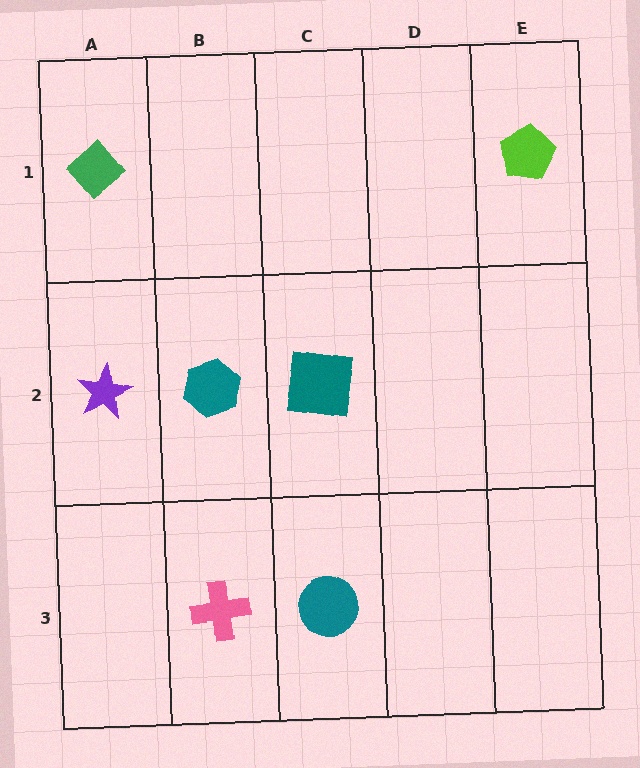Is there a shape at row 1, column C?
No, that cell is empty.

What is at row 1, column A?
A green diamond.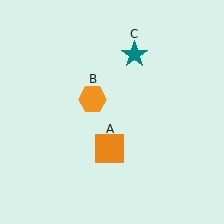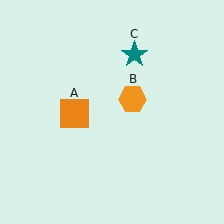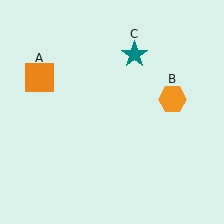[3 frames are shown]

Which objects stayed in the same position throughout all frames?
Teal star (object C) remained stationary.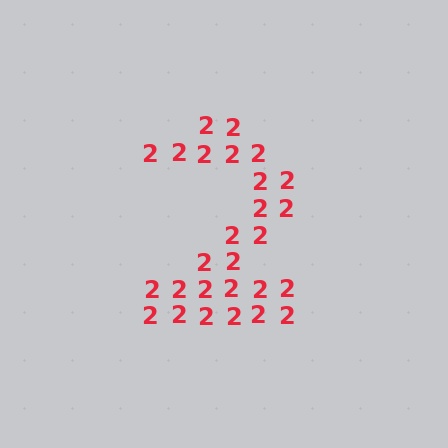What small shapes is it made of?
It is made of small digit 2's.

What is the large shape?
The large shape is the digit 2.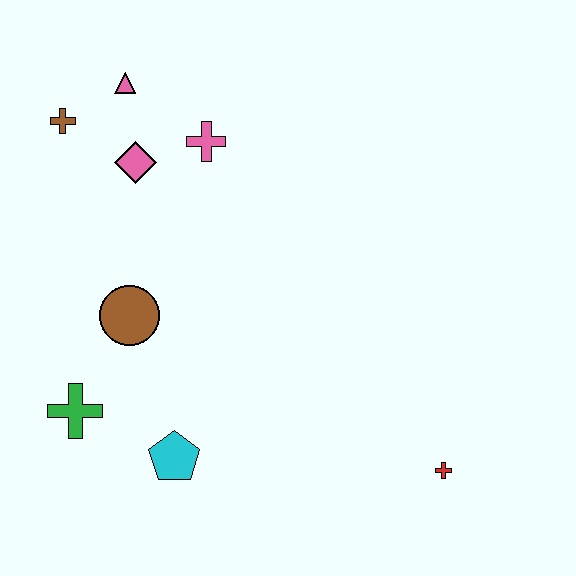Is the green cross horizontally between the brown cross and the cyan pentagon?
Yes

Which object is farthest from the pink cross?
The red cross is farthest from the pink cross.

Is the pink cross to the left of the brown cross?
No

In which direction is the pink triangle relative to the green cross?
The pink triangle is above the green cross.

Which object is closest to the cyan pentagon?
The green cross is closest to the cyan pentagon.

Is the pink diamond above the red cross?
Yes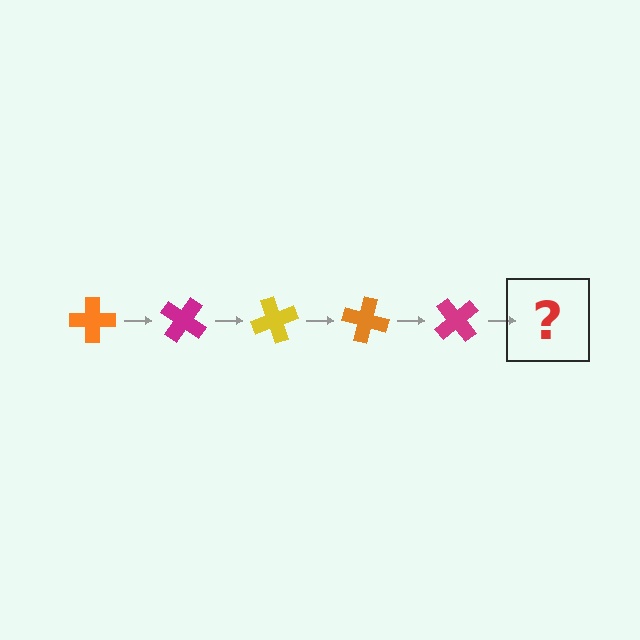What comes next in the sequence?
The next element should be a yellow cross, rotated 175 degrees from the start.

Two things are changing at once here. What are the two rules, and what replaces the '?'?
The two rules are that it rotates 35 degrees each step and the color cycles through orange, magenta, and yellow. The '?' should be a yellow cross, rotated 175 degrees from the start.